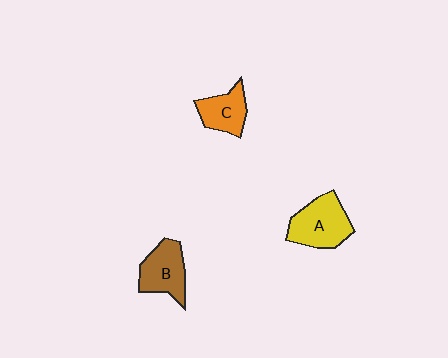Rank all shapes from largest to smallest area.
From largest to smallest: A (yellow), B (brown), C (orange).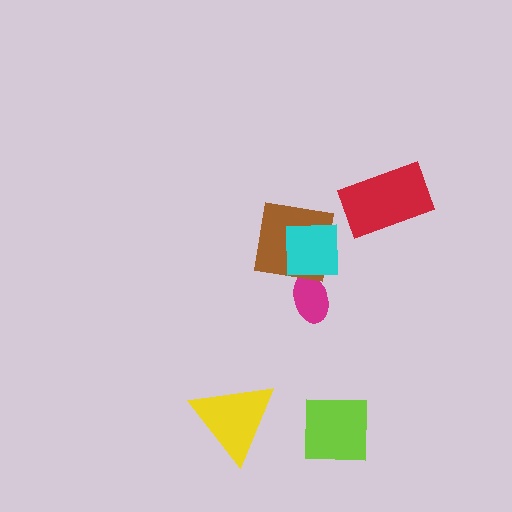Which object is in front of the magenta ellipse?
The cyan square is in front of the magenta ellipse.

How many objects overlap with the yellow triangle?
0 objects overlap with the yellow triangle.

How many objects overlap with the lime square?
0 objects overlap with the lime square.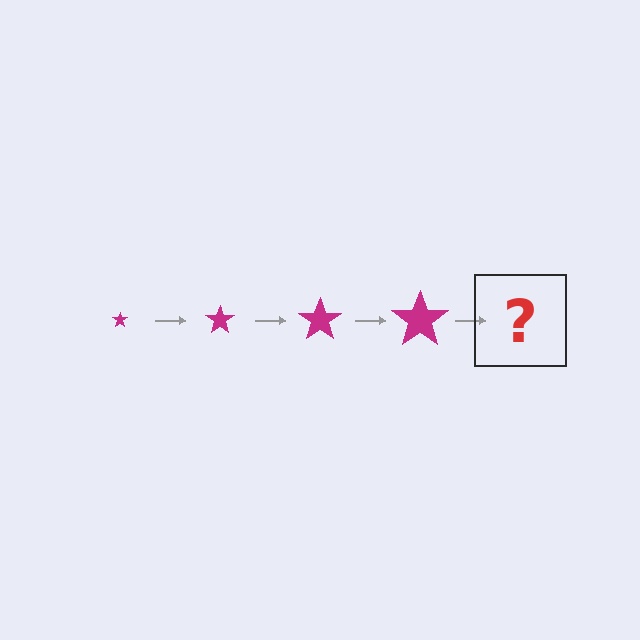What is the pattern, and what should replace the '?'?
The pattern is that the star gets progressively larger each step. The '?' should be a magenta star, larger than the previous one.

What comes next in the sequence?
The next element should be a magenta star, larger than the previous one.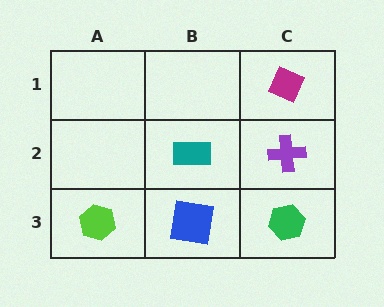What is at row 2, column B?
A teal rectangle.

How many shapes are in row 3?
3 shapes.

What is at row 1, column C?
A magenta diamond.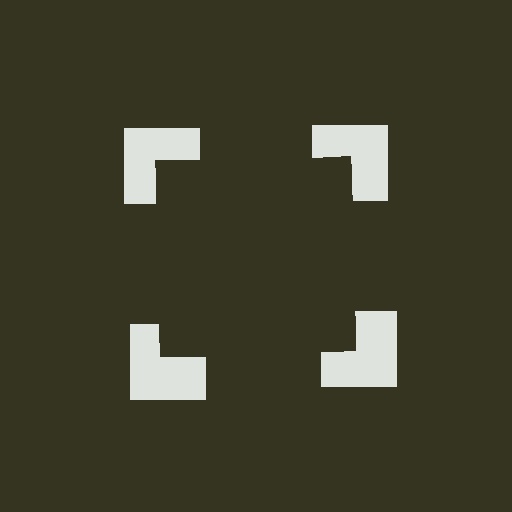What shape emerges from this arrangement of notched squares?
An illusory square — its edges are inferred from the aligned wedge cuts in the notched squares, not physically drawn.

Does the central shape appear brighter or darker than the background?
It typically appears slightly darker than the background, even though no actual brightness change is drawn.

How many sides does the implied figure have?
4 sides.